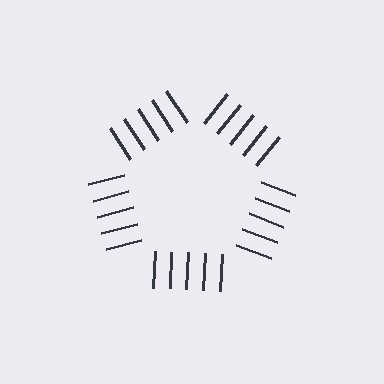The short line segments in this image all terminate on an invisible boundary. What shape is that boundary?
An illusory pentagon — the line segments terminate on its edges but no continuous stroke is drawn.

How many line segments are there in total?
25 — 5 along each of the 5 edges.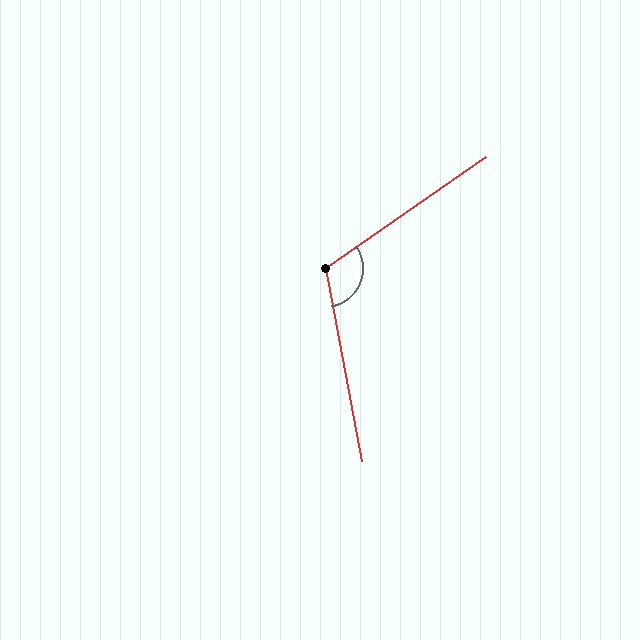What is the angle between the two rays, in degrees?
Approximately 114 degrees.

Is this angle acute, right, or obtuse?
It is obtuse.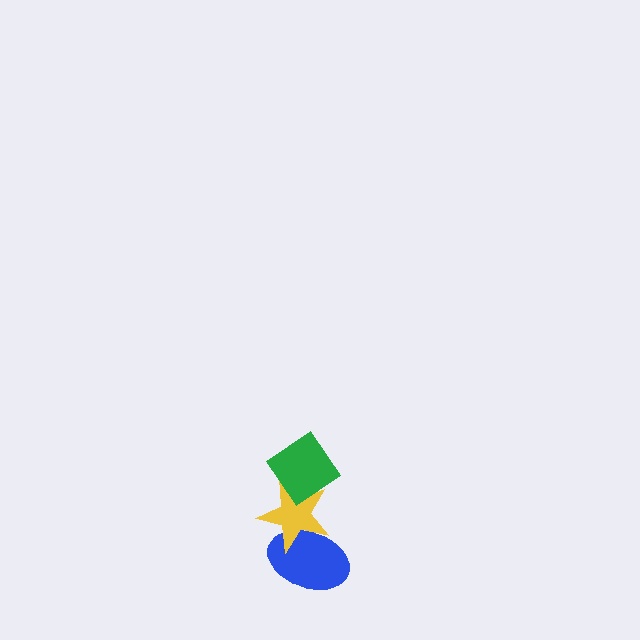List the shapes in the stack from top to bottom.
From top to bottom: the green diamond, the yellow star, the blue ellipse.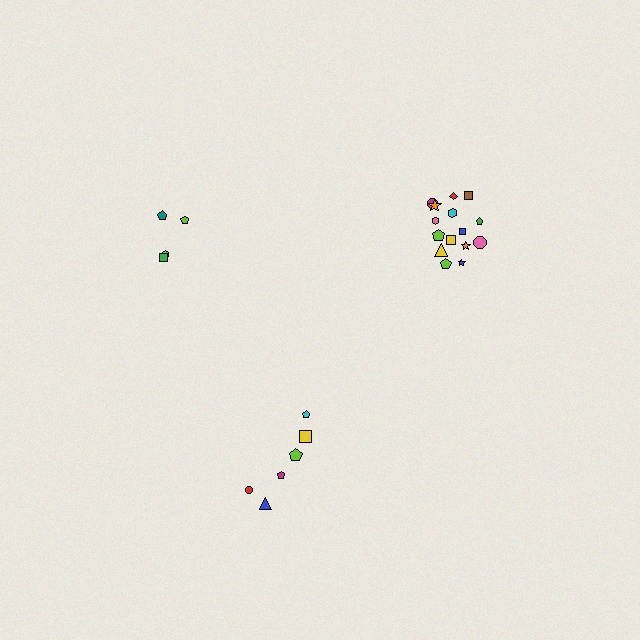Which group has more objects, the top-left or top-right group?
The top-right group.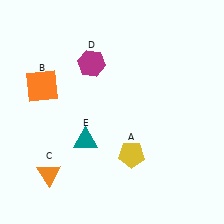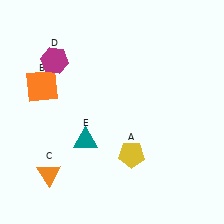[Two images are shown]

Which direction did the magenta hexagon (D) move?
The magenta hexagon (D) moved left.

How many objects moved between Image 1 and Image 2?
1 object moved between the two images.